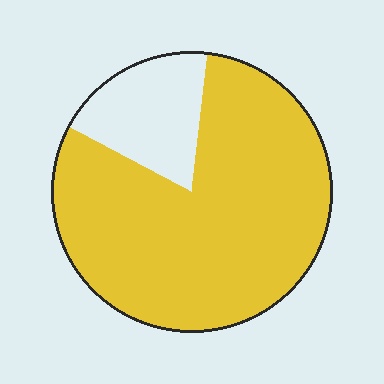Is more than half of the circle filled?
Yes.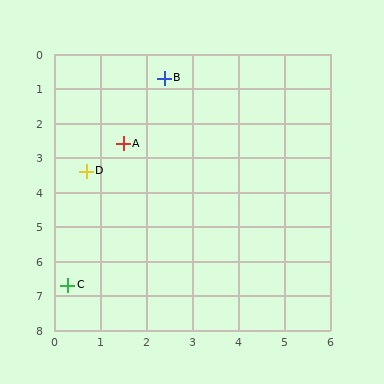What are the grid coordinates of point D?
Point D is at approximately (0.7, 3.4).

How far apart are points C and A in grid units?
Points C and A are about 4.3 grid units apart.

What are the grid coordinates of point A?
Point A is at approximately (1.5, 2.6).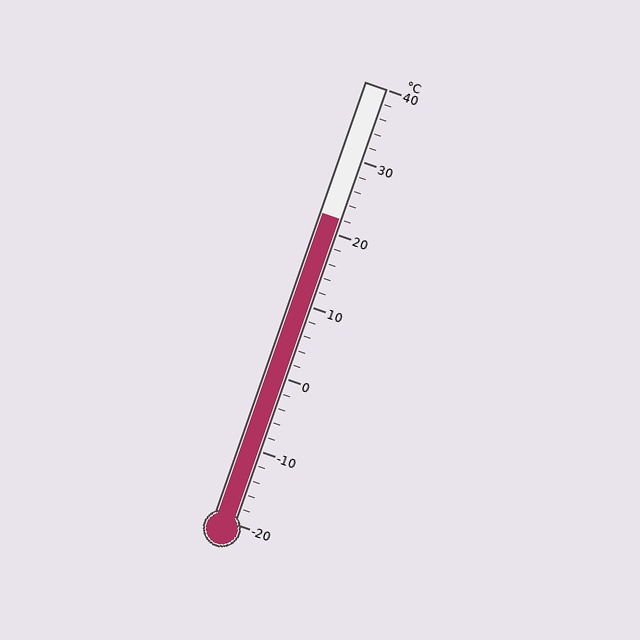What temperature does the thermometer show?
The thermometer shows approximately 22°C.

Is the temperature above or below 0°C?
The temperature is above 0°C.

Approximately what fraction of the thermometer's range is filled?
The thermometer is filled to approximately 70% of its range.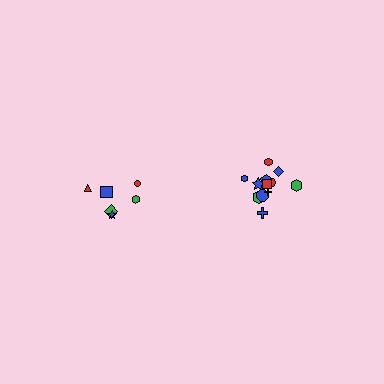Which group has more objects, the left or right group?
The right group.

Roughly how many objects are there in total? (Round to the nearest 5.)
Roughly 20 objects in total.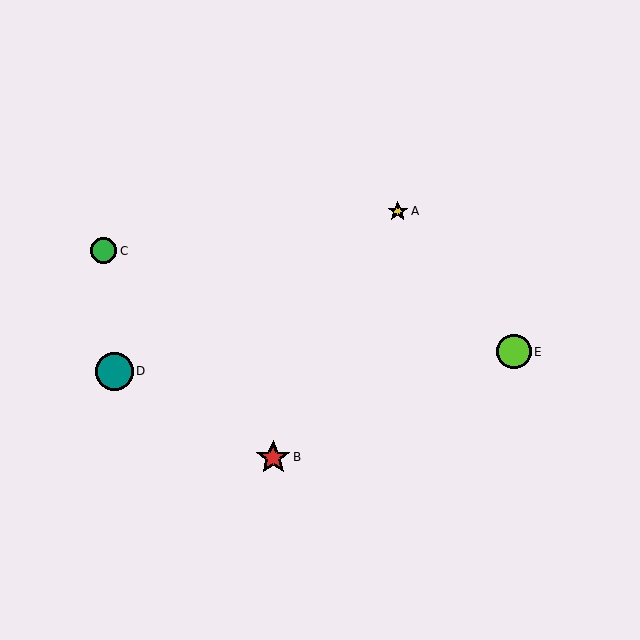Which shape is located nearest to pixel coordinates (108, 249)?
The green circle (labeled C) at (103, 251) is nearest to that location.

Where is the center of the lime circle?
The center of the lime circle is at (514, 352).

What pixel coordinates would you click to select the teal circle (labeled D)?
Click at (114, 372) to select the teal circle D.